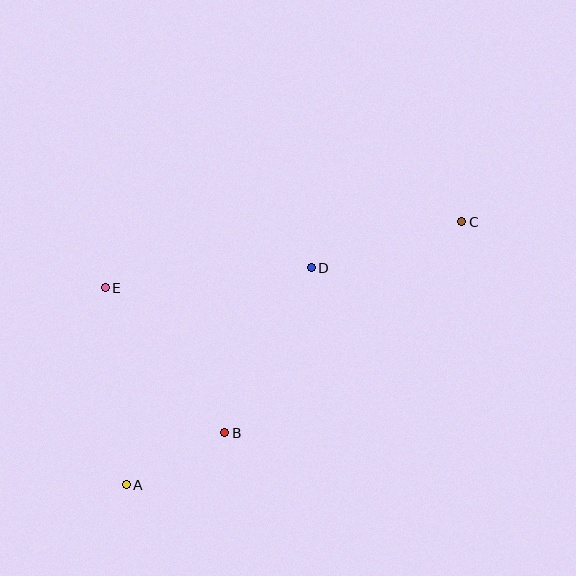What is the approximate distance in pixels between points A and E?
The distance between A and E is approximately 198 pixels.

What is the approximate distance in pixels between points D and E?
The distance between D and E is approximately 207 pixels.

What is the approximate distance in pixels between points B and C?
The distance between B and C is approximately 317 pixels.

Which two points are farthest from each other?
Points A and C are farthest from each other.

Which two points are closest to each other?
Points A and B are closest to each other.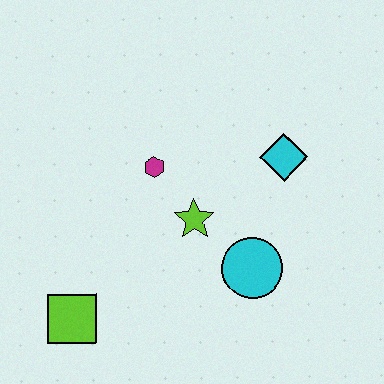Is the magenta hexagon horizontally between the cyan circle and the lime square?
Yes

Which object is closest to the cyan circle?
The lime star is closest to the cyan circle.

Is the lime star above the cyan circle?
Yes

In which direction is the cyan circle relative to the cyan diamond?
The cyan circle is below the cyan diamond.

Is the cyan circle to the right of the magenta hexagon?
Yes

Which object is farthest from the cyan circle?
The lime square is farthest from the cyan circle.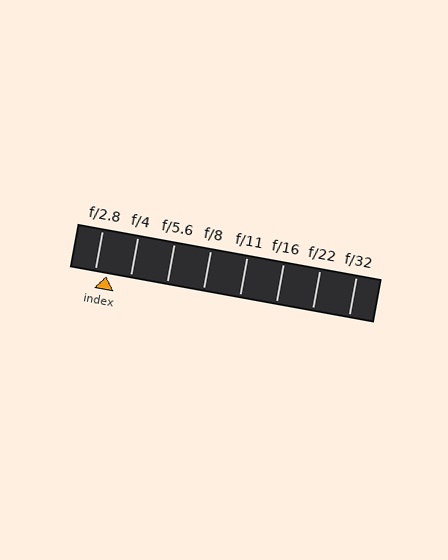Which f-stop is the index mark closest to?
The index mark is closest to f/2.8.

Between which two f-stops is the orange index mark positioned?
The index mark is between f/2.8 and f/4.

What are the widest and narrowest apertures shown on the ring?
The widest aperture shown is f/2.8 and the narrowest is f/32.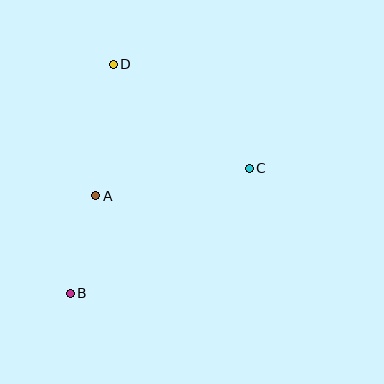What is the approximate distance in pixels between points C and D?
The distance between C and D is approximately 171 pixels.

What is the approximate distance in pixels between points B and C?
The distance between B and C is approximately 219 pixels.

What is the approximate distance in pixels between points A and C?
The distance between A and C is approximately 156 pixels.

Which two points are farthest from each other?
Points B and D are farthest from each other.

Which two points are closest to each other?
Points A and B are closest to each other.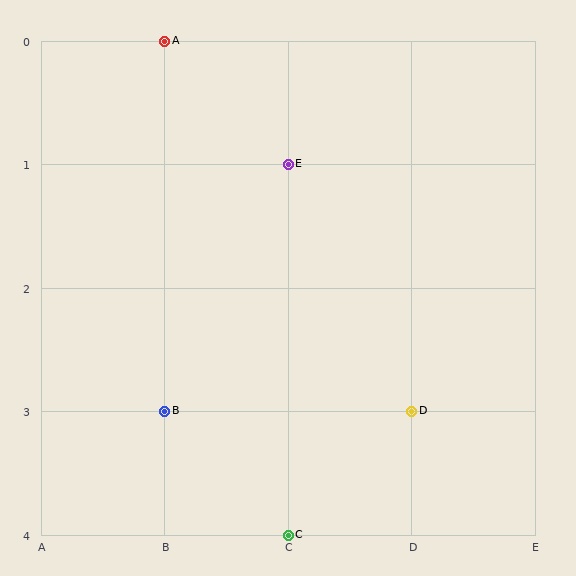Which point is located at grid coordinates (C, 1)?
Point E is at (C, 1).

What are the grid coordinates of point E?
Point E is at grid coordinates (C, 1).